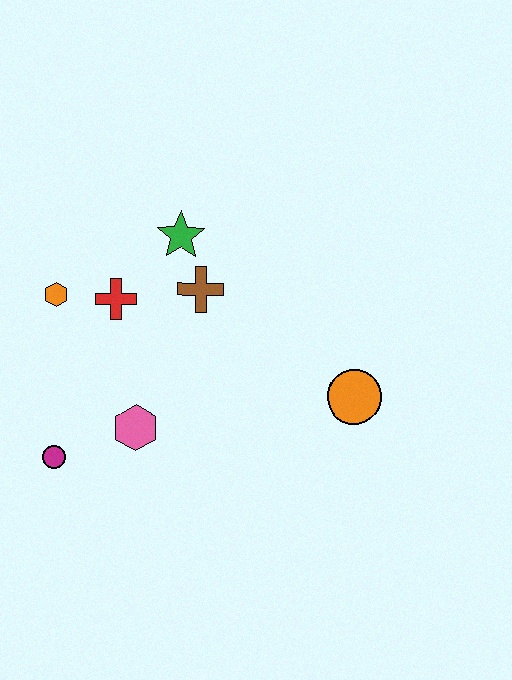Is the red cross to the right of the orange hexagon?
Yes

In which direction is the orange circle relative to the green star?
The orange circle is to the right of the green star.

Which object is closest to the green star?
The brown cross is closest to the green star.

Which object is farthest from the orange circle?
The orange hexagon is farthest from the orange circle.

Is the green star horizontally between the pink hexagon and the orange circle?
Yes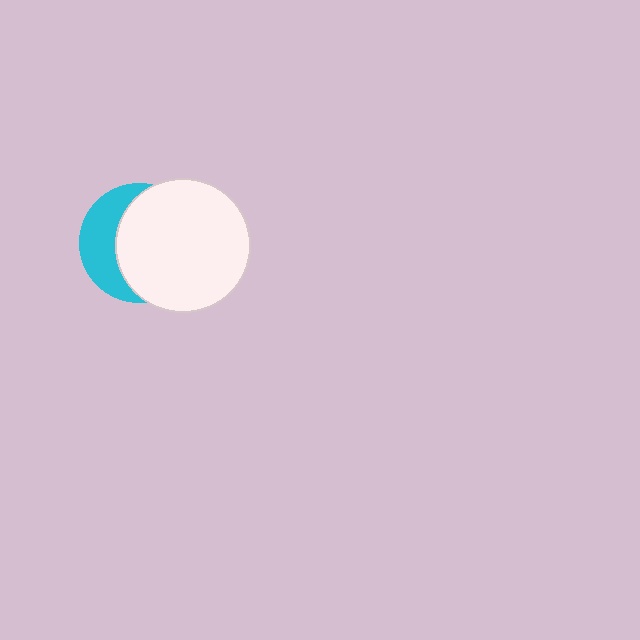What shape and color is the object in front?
The object in front is a white circle.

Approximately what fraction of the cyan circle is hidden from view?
Roughly 65% of the cyan circle is hidden behind the white circle.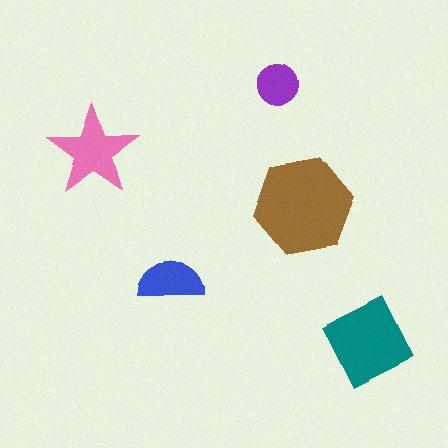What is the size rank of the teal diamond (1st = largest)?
2nd.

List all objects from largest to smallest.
The brown hexagon, the teal diamond, the pink star, the blue semicircle, the purple circle.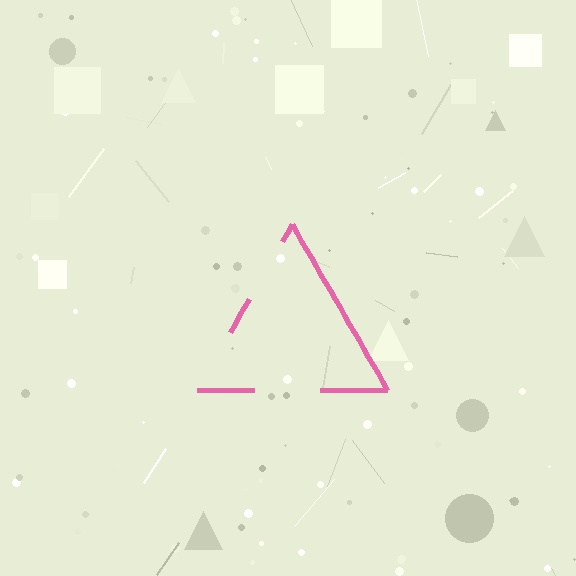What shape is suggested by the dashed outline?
The dashed outline suggests a triangle.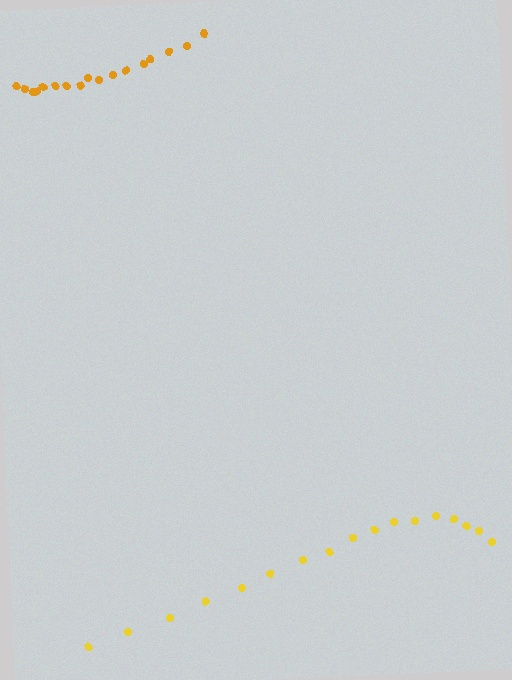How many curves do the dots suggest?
There are 2 distinct paths.